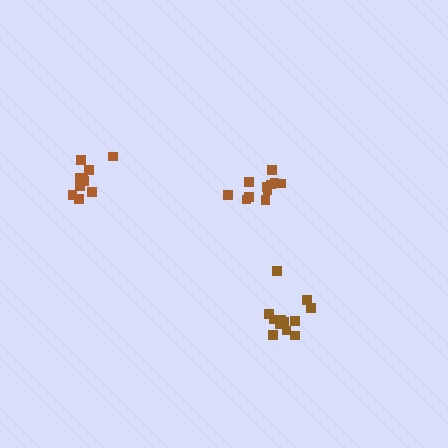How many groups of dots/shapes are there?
There are 3 groups.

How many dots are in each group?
Group 1: 12 dots, Group 2: 11 dots, Group 3: 10 dots (33 total).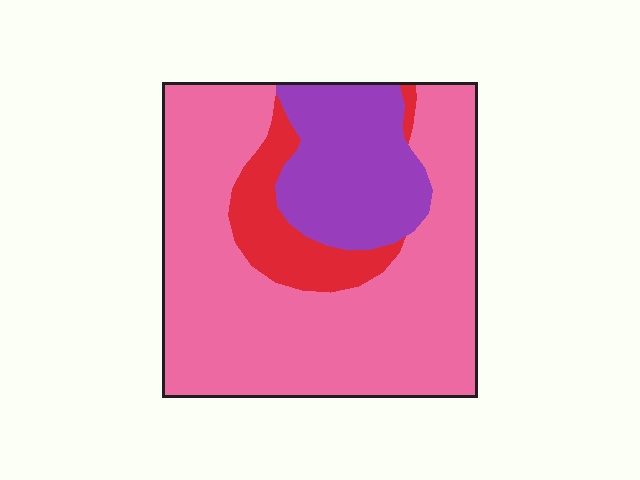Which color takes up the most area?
Pink, at roughly 65%.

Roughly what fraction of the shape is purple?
Purple covers roughly 20% of the shape.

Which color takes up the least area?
Red, at roughly 10%.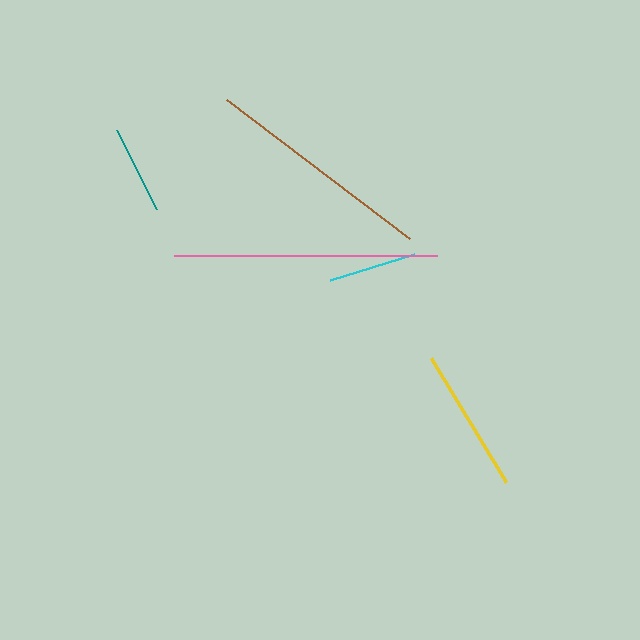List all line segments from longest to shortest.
From longest to shortest: pink, brown, yellow, teal, cyan.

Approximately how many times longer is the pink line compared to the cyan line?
The pink line is approximately 3.0 times the length of the cyan line.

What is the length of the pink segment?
The pink segment is approximately 263 pixels long.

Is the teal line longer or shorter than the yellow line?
The yellow line is longer than the teal line.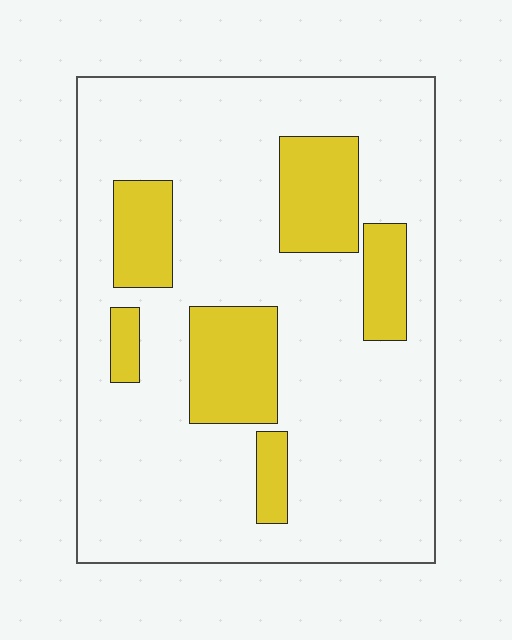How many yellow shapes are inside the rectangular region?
6.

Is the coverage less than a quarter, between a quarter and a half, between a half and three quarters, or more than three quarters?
Less than a quarter.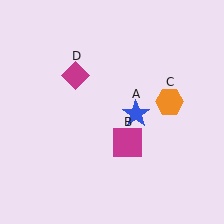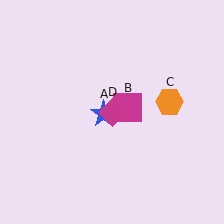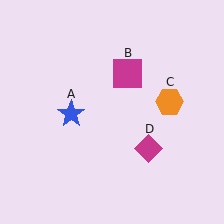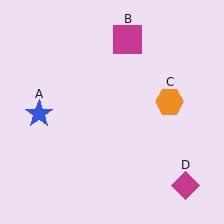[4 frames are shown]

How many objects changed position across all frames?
3 objects changed position: blue star (object A), magenta square (object B), magenta diamond (object D).